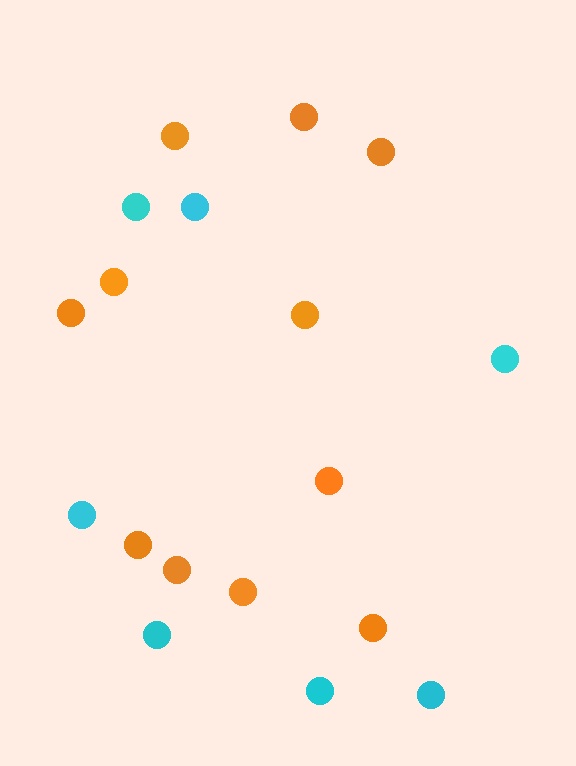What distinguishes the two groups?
There are 2 groups: one group of orange circles (11) and one group of cyan circles (7).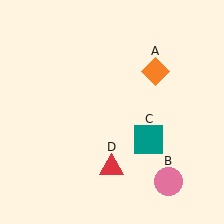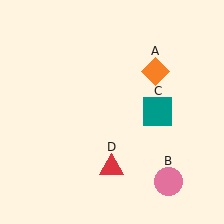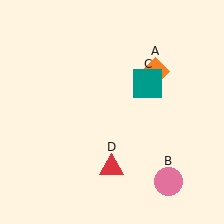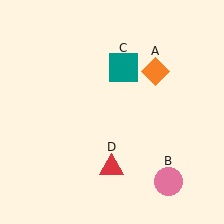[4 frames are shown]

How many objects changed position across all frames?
1 object changed position: teal square (object C).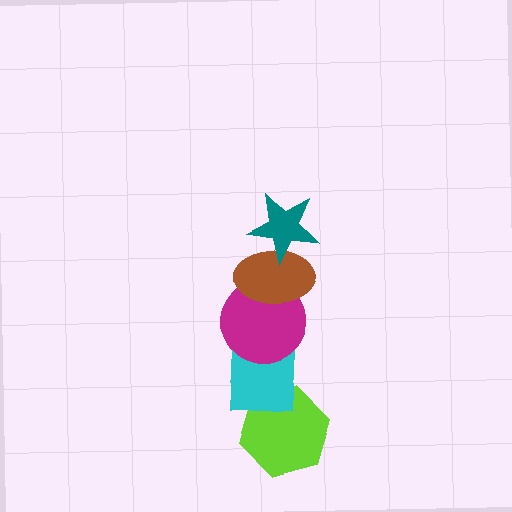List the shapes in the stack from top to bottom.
From top to bottom: the teal star, the brown ellipse, the magenta circle, the cyan square, the lime hexagon.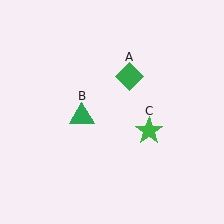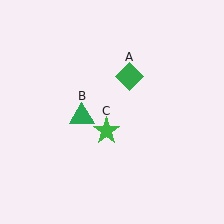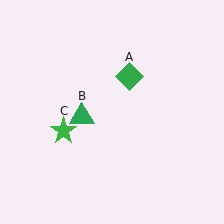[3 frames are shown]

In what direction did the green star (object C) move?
The green star (object C) moved left.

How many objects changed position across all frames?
1 object changed position: green star (object C).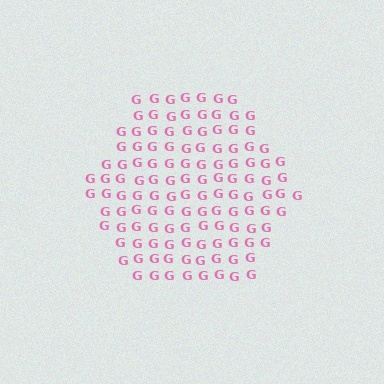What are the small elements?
The small elements are letter G's.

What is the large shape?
The large shape is a hexagon.